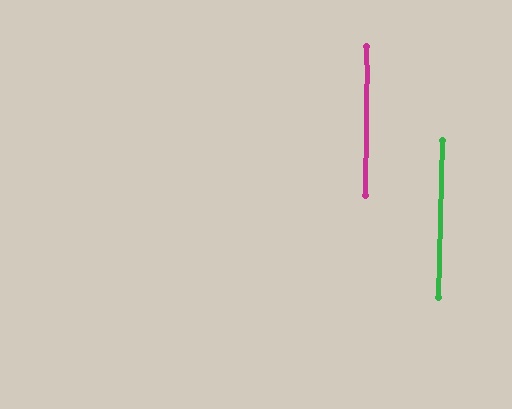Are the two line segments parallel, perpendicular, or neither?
Parallel — their directions differ by only 1.0°.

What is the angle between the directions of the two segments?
Approximately 1 degree.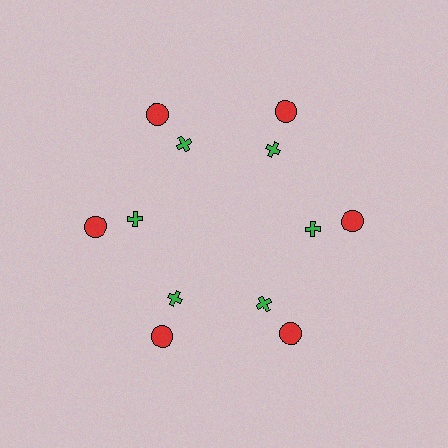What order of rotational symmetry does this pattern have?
This pattern has 6-fold rotational symmetry.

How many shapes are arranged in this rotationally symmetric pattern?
There are 12 shapes, arranged in 6 groups of 2.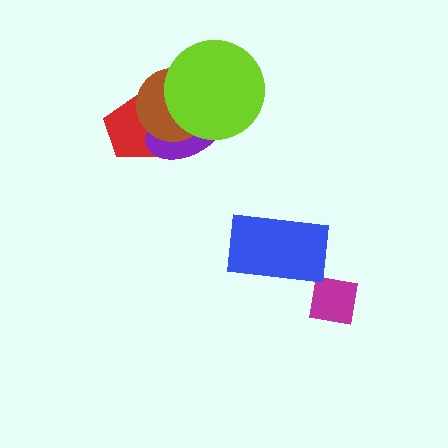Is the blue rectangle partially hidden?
No, no other shape covers it.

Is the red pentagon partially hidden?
Yes, it is partially covered by another shape.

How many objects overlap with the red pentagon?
2 objects overlap with the red pentagon.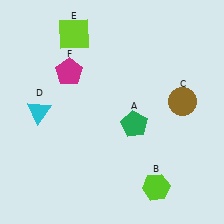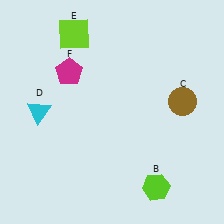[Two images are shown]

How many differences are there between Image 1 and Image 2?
There is 1 difference between the two images.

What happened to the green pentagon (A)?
The green pentagon (A) was removed in Image 2. It was in the bottom-right area of Image 1.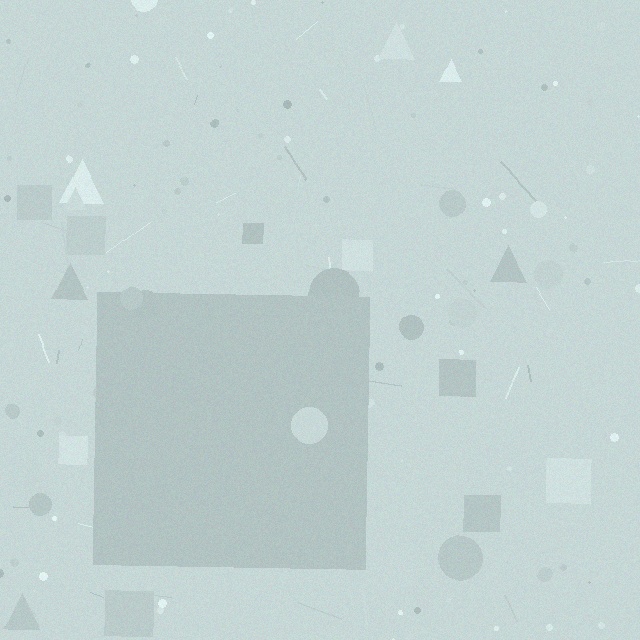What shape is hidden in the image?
A square is hidden in the image.